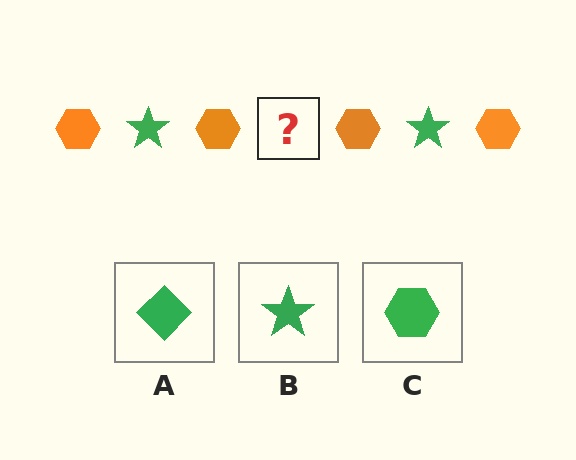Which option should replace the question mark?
Option B.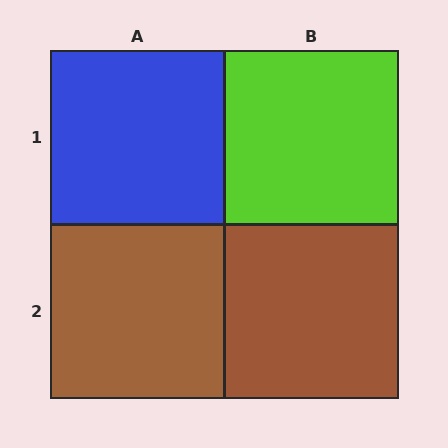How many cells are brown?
2 cells are brown.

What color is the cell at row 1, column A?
Blue.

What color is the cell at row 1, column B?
Lime.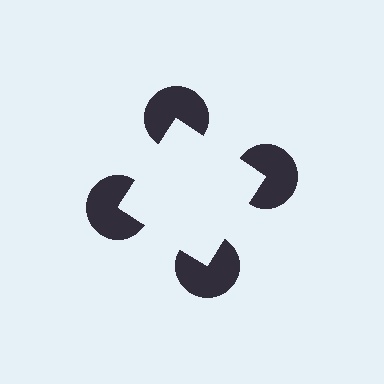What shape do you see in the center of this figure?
An illusory square — its edges are inferred from the aligned wedge cuts in the pac-man discs, not physically drawn.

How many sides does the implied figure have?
4 sides.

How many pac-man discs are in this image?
There are 4 — one at each vertex of the illusory square.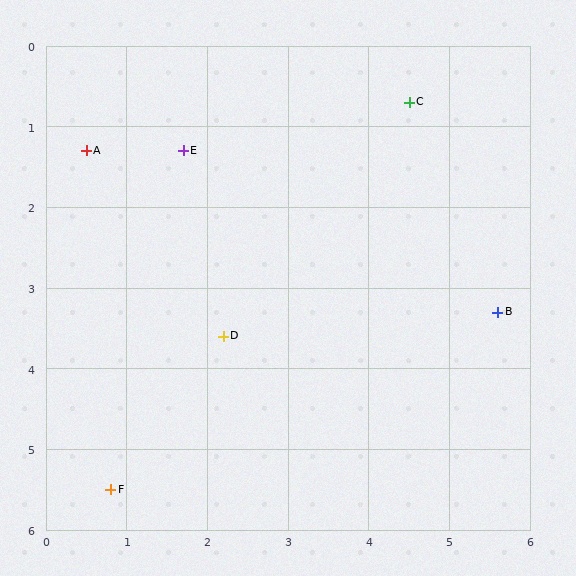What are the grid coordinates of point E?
Point E is at approximately (1.7, 1.3).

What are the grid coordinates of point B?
Point B is at approximately (5.6, 3.3).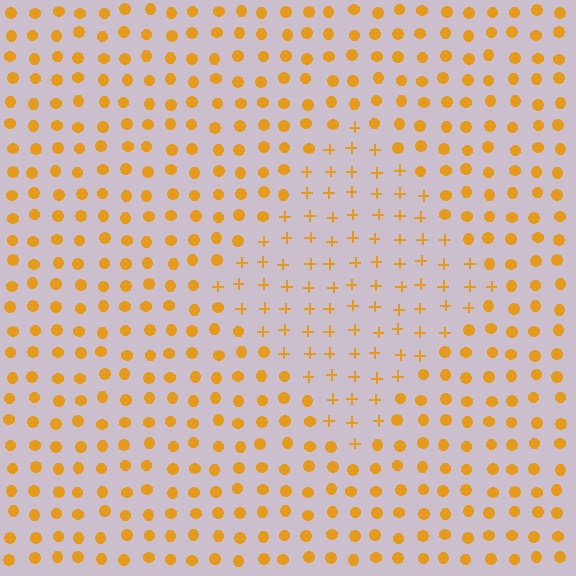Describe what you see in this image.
The image is filled with small orange elements arranged in a uniform grid. A diamond-shaped region contains plus signs, while the surrounding area contains circles. The boundary is defined purely by the change in element shape.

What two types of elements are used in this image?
The image uses plus signs inside the diamond region and circles outside it.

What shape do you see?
I see a diamond.